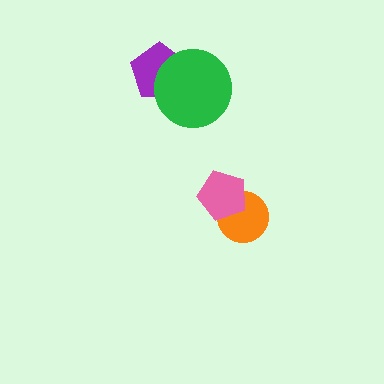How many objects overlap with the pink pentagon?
1 object overlaps with the pink pentagon.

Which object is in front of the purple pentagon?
The green circle is in front of the purple pentagon.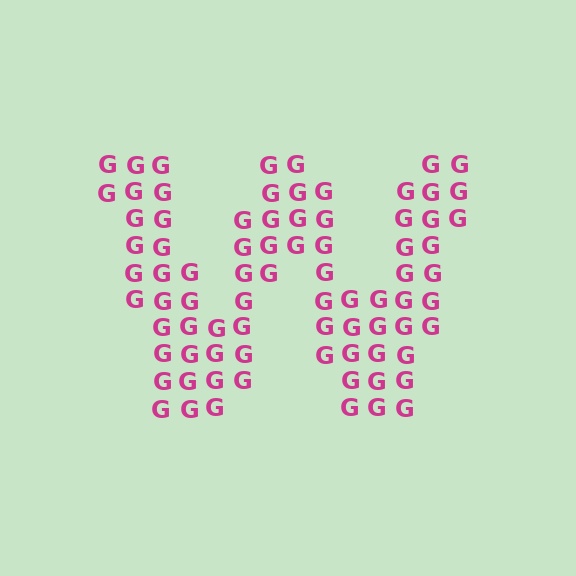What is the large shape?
The large shape is the letter W.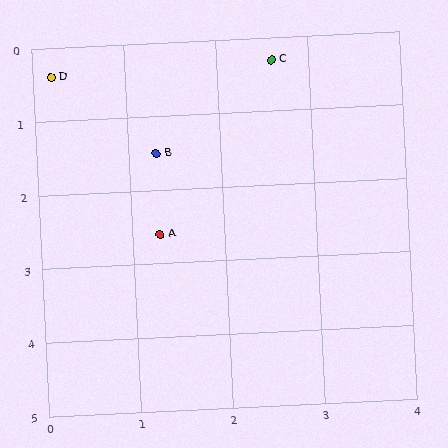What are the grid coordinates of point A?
Point A is at approximately (1.3, 2.6).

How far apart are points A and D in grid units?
Points A and D are about 2.5 grid units apart.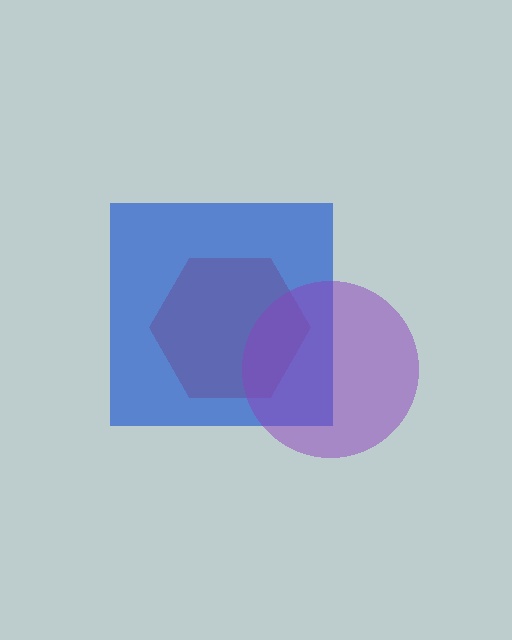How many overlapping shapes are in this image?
There are 3 overlapping shapes in the image.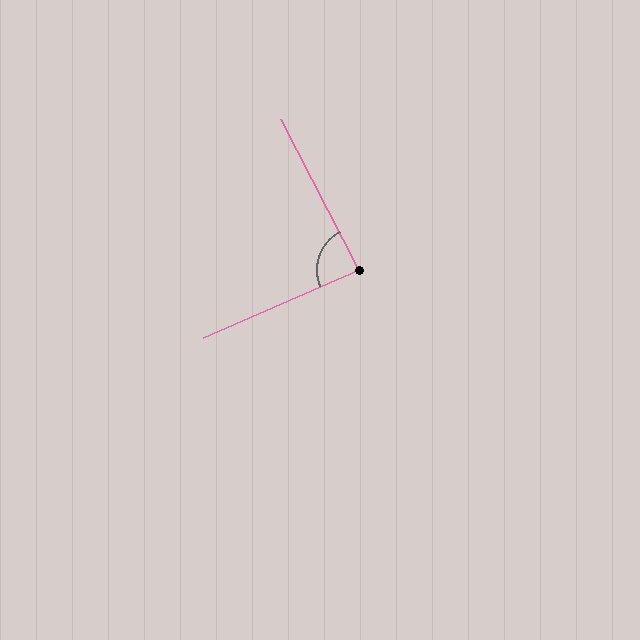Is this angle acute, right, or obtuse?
It is approximately a right angle.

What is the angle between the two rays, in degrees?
Approximately 86 degrees.